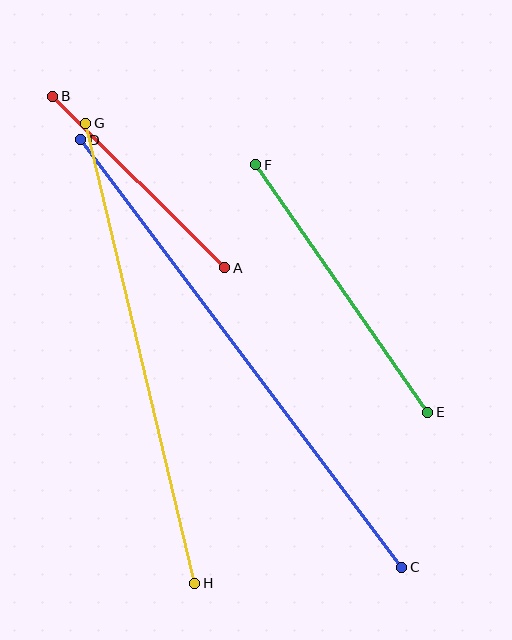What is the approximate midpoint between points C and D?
The midpoint is at approximately (241, 353) pixels.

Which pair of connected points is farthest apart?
Points C and D are farthest apart.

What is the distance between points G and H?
The distance is approximately 473 pixels.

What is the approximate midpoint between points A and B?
The midpoint is at approximately (139, 182) pixels.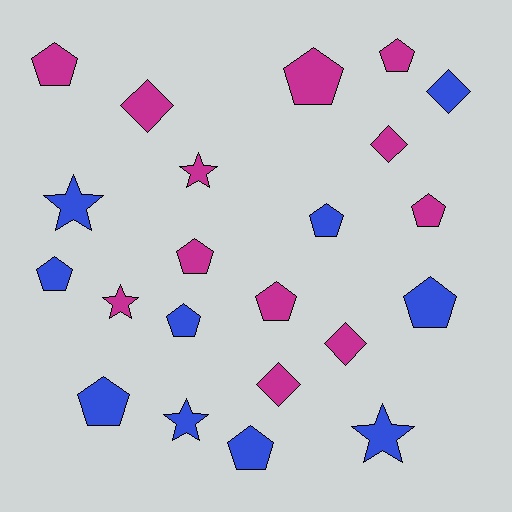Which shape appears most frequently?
Pentagon, with 12 objects.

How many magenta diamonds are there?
There are 4 magenta diamonds.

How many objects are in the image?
There are 22 objects.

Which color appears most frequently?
Magenta, with 12 objects.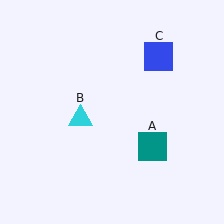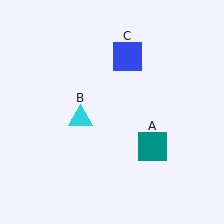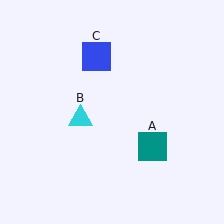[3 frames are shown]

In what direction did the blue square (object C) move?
The blue square (object C) moved left.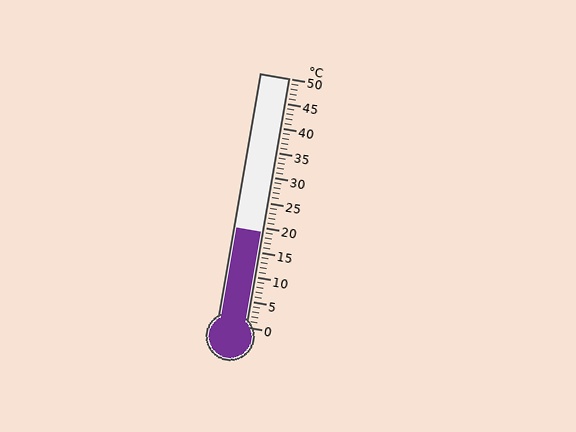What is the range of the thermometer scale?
The thermometer scale ranges from 0°C to 50°C.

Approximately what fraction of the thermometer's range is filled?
The thermometer is filled to approximately 40% of its range.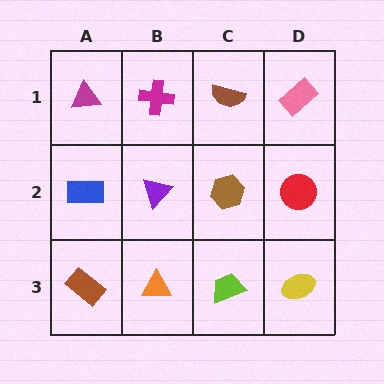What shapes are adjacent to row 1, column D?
A red circle (row 2, column D), a brown semicircle (row 1, column C).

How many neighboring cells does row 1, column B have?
3.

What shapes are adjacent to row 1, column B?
A purple triangle (row 2, column B), a magenta triangle (row 1, column A), a brown semicircle (row 1, column C).